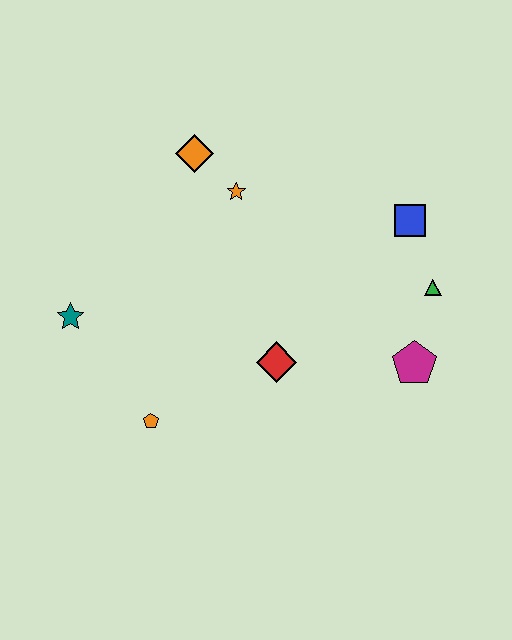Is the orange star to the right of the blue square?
No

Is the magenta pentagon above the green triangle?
No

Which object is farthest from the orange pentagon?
The blue square is farthest from the orange pentagon.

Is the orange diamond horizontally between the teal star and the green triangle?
Yes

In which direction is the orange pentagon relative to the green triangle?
The orange pentagon is to the left of the green triangle.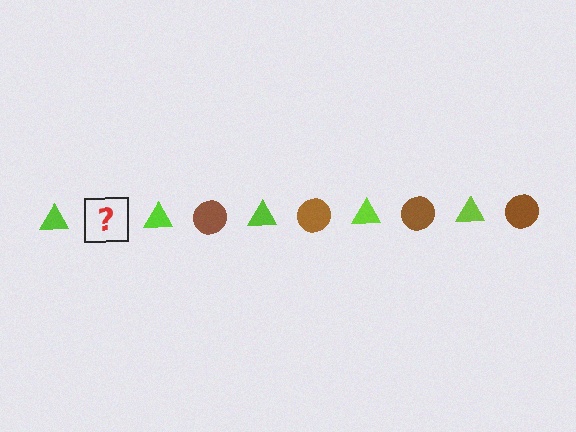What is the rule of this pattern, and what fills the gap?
The rule is that the pattern alternates between lime triangle and brown circle. The gap should be filled with a brown circle.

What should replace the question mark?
The question mark should be replaced with a brown circle.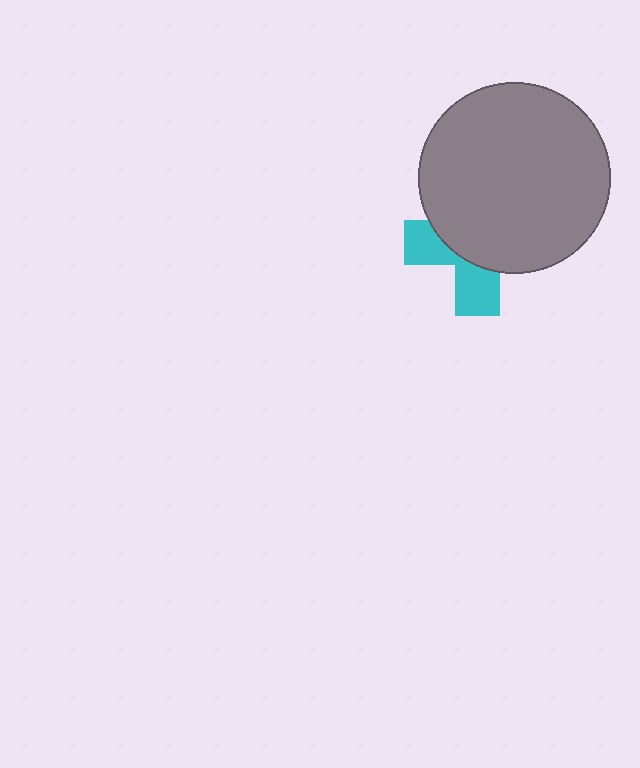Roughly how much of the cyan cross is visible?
A small part of it is visible (roughly 36%).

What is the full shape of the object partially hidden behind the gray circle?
The partially hidden object is a cyan cross.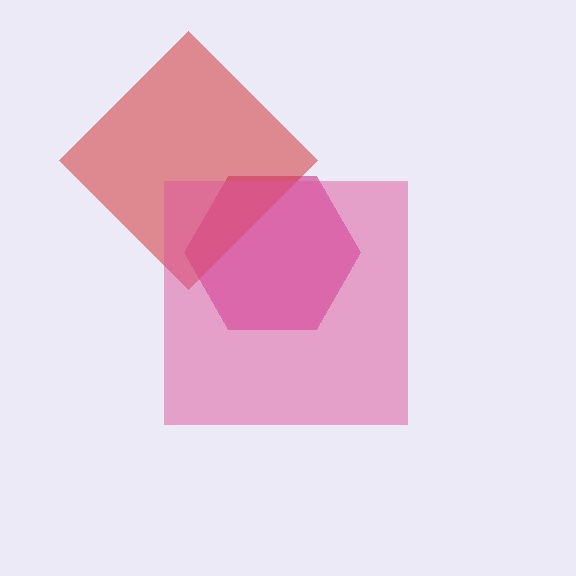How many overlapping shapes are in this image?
There are 3 overlapping shapes in the image.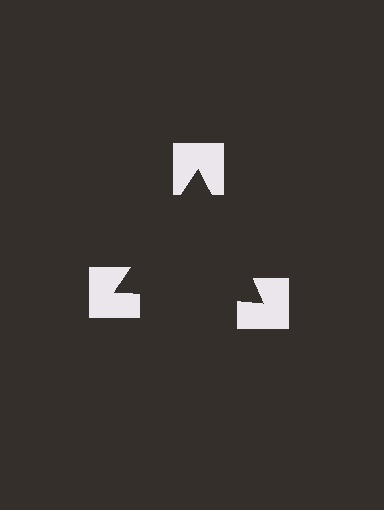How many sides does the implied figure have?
3 sides.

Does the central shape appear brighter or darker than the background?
It typically appears slightly darker than the background, even though no actual brightness change is drawn.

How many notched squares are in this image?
There are 3 — one at each vertex of the illusory triangle.